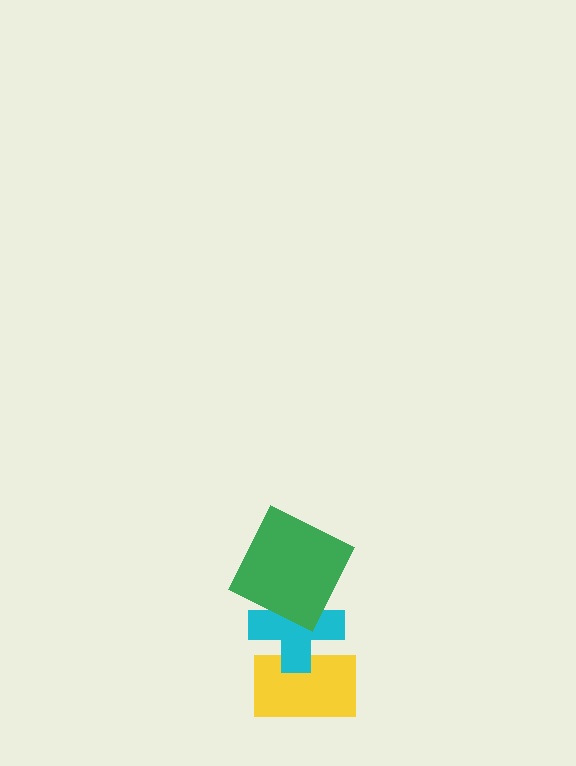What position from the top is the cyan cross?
The cyan cross is 2nd from the top.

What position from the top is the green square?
The green square is 1st from the top.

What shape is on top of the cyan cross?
The green square is on top of the cyan cross.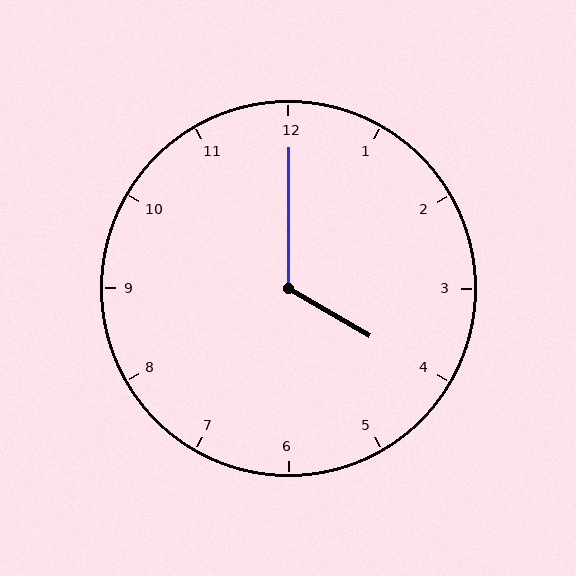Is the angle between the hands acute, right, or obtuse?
It is obtuse.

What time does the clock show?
4:00.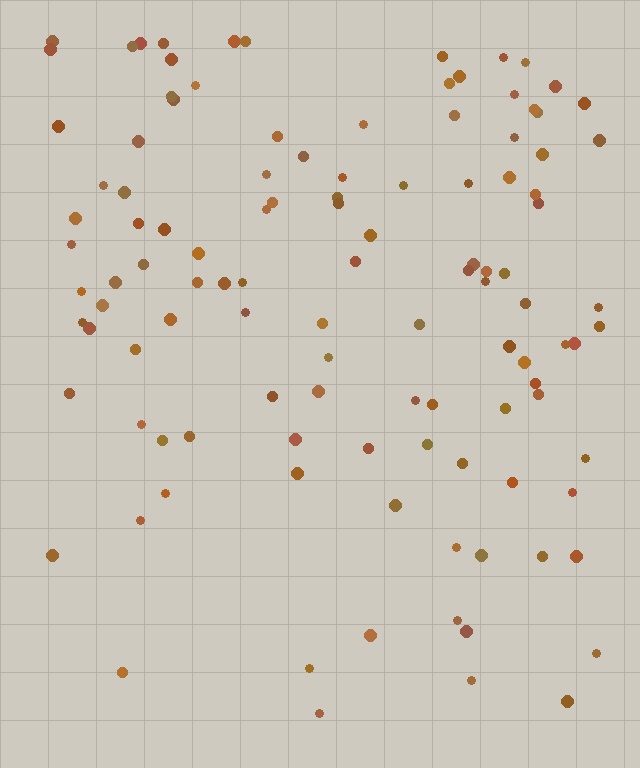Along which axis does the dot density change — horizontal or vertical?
Vertical.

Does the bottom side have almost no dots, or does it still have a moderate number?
Still a moderate number, just noticeably fewer than the top.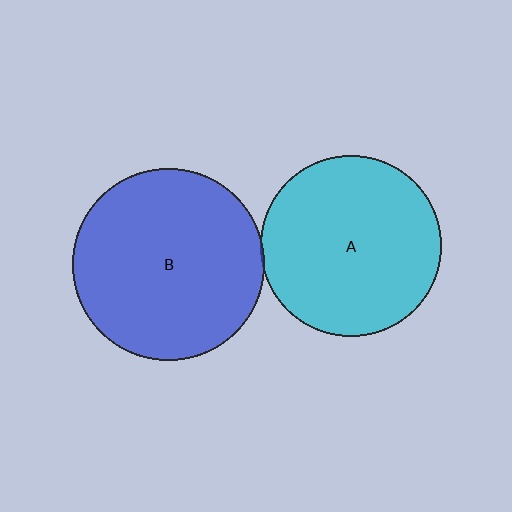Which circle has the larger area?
Circle B (blue).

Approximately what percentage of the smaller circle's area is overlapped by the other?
Approximately 5%.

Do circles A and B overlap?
Yes.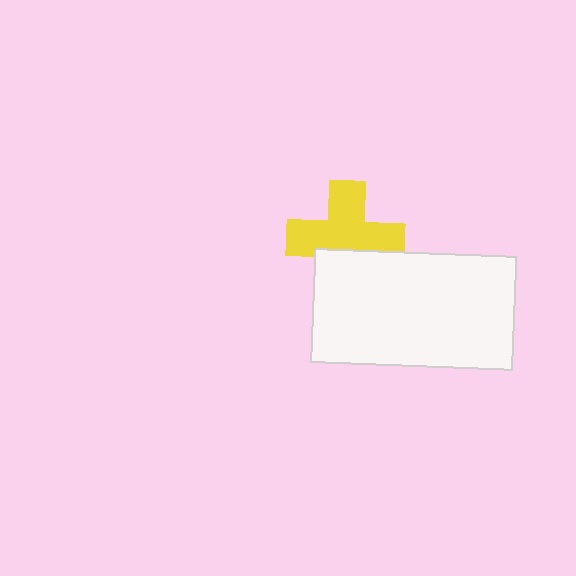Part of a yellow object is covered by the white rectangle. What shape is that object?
It is a cross.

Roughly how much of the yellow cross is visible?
Most of it is visible (roughly 70%).